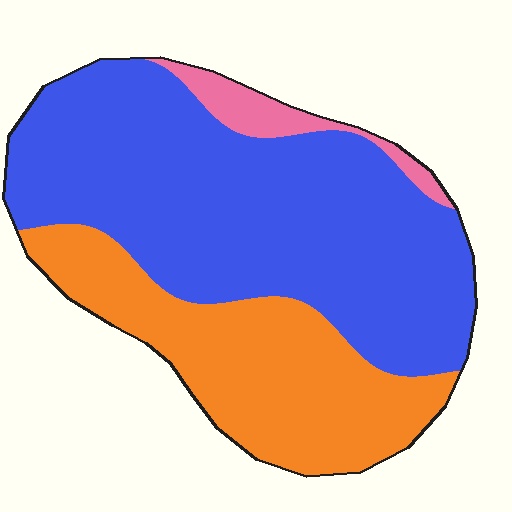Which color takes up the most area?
Blue, at roughly 60%.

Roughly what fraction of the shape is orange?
Orange takes up between a quarter and a half of the shape.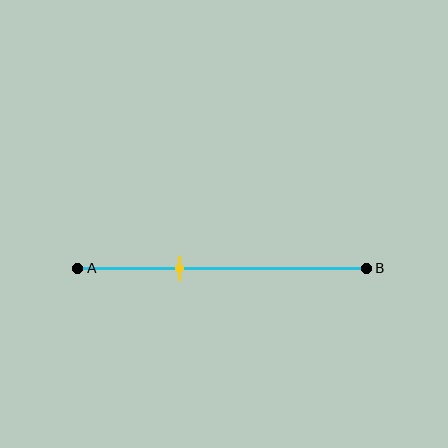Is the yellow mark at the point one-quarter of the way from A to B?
No, the mark is at about 35% from A, not at the 25% one-quarter point.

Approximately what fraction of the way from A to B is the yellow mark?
The yellow mark is approximately 35% of the way from A to B.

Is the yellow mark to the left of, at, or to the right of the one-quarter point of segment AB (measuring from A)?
The yellow mark is to the right of the one-quarter point of segment AB.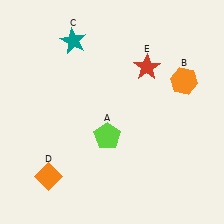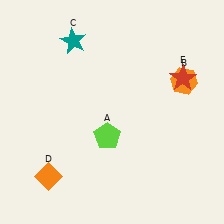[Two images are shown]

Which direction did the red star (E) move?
The red star (E) moved right.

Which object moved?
The red star (E) moved right.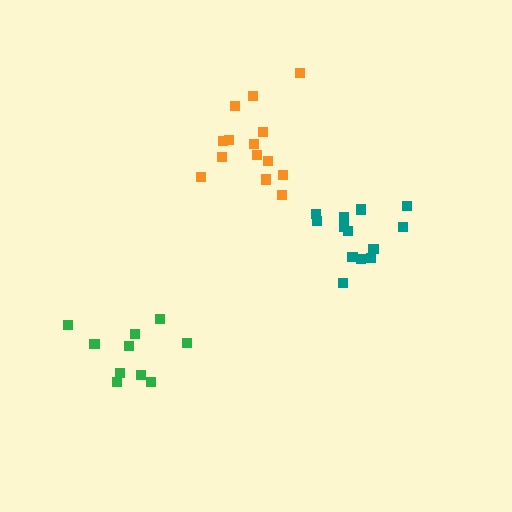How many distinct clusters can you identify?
There are 3 distinct clusters.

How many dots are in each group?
Group 1: 14 dots, Group 2: 10 dots, Group 3: 13 dots (37 total).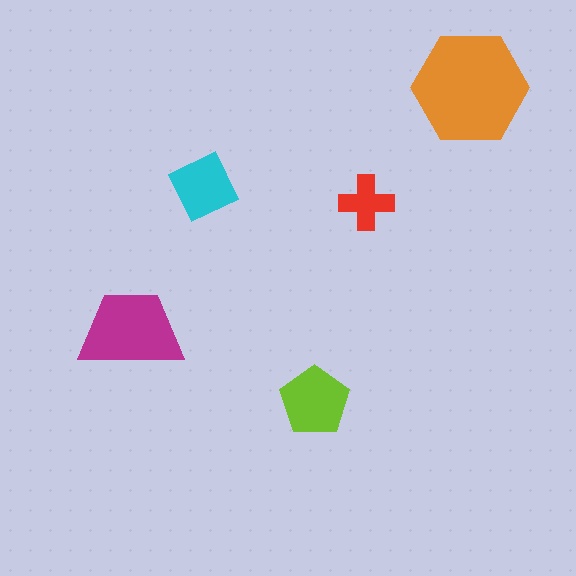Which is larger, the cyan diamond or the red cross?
The cyan diamond.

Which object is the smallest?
The red cross.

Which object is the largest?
The orange hexagon.